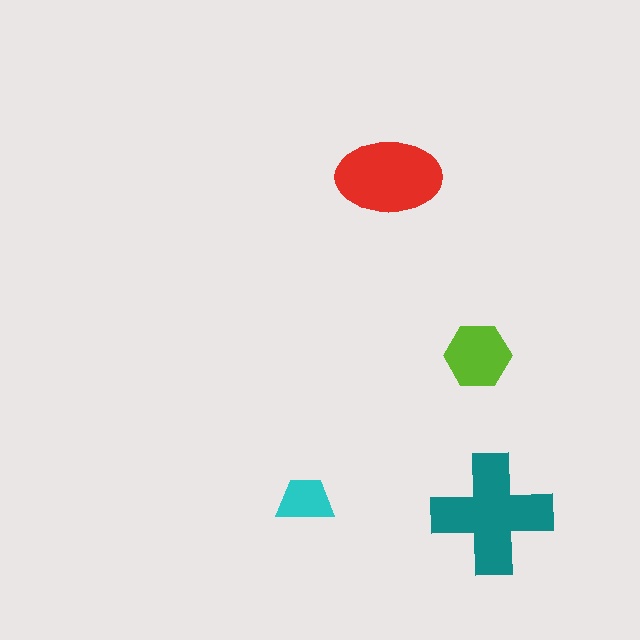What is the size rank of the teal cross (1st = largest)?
1st.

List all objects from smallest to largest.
The cyan trapezoid, the lime hexagon, the red ellipse, the teal cross.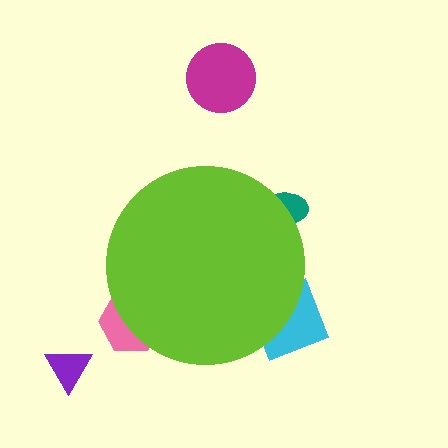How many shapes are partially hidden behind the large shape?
3 shapes are partially hidden.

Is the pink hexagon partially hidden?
Yes, the pink hexagon is partially hidden behind the lime circle.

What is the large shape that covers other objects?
A lime circle.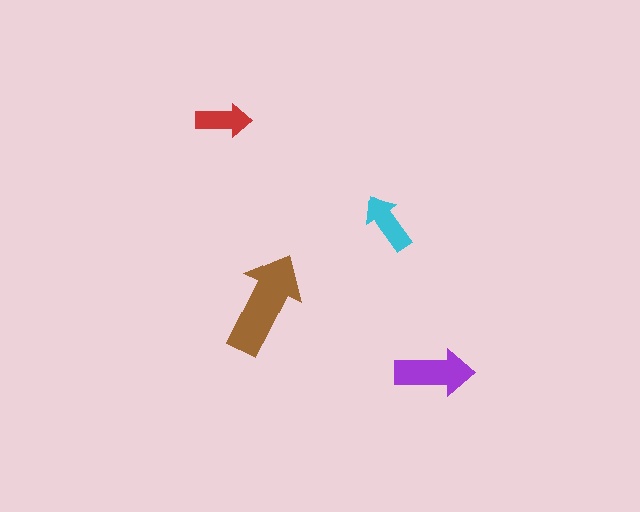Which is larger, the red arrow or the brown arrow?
The brown one.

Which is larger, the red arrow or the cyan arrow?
The cyan one.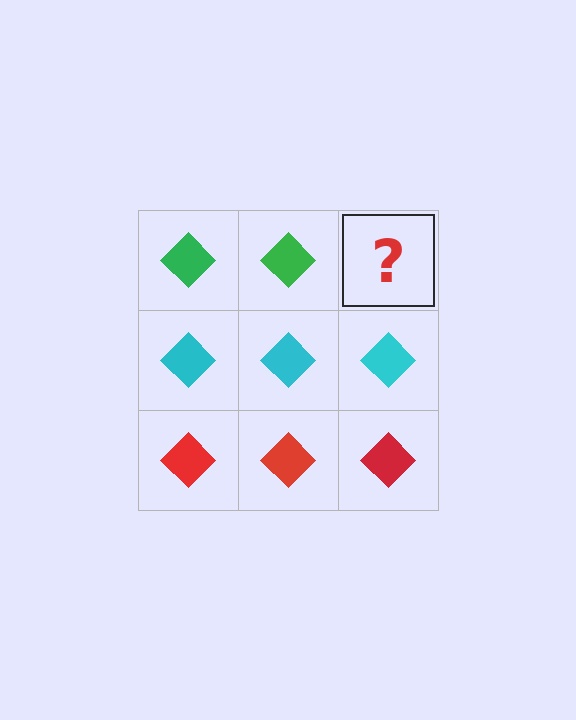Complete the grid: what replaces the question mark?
The question mark should be replaced with a green diamond.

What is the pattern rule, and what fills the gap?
The rule is that each row has a consistent color. The gap should be filled with a green diamond.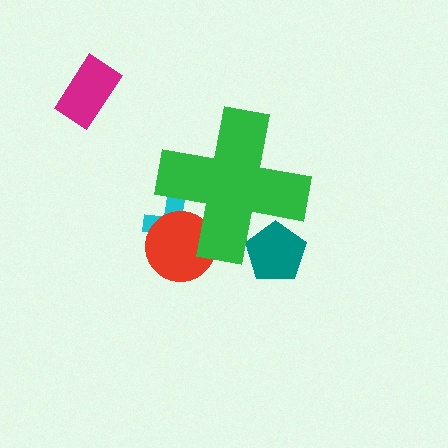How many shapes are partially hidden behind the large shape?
3 shapes are partially hidden.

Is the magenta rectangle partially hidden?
No, the magenta rectangle is fully visible.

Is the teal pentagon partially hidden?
Yes, the teal pentagon is partially hidden behind the green cross.